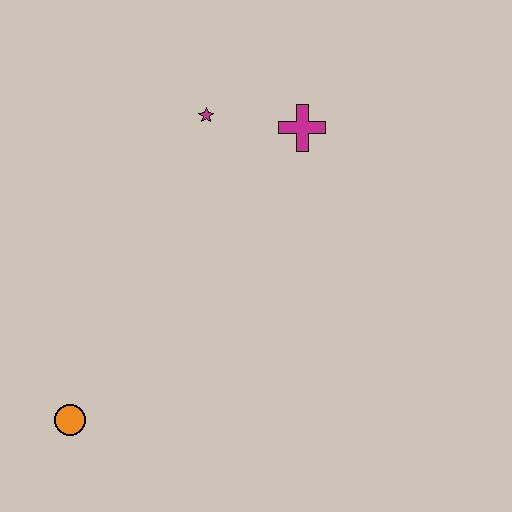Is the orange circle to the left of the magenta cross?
Yes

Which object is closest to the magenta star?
The magenta cross is closest to the magenta star.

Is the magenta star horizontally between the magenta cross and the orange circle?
Yes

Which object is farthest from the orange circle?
The magenta cross is farthest from the orange circle.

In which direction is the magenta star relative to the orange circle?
The magenta star is above the orange circle.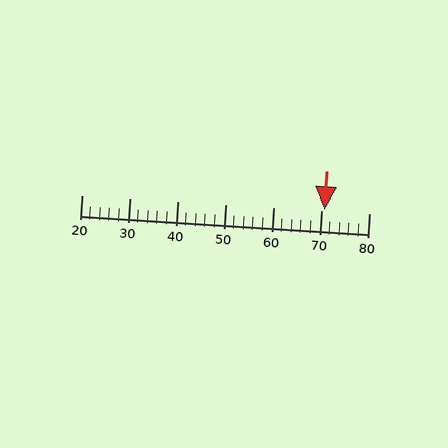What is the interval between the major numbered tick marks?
The major tick marks are spaced 10 units apart.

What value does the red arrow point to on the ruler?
The red arrow points to approximately 71.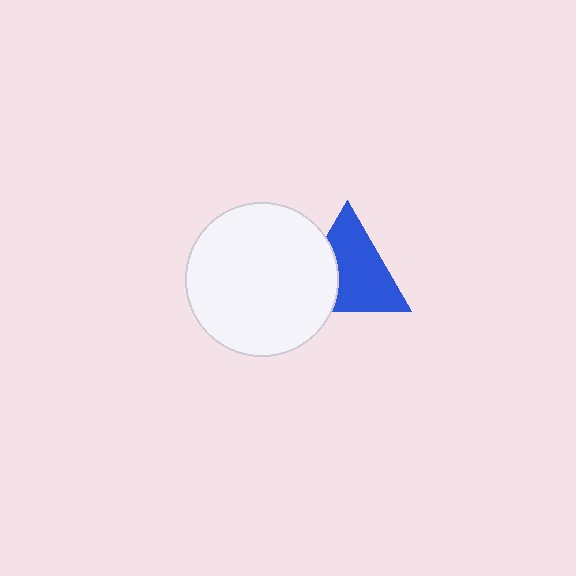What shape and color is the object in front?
The object in front is a white circle.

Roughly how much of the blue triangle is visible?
Most of it is visible (roughly 67%).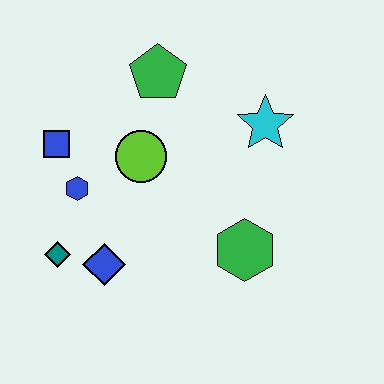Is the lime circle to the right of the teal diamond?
Yes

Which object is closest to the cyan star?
The green pentagon is closest to the cyan star.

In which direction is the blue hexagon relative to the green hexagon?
The blue hexagon is to the left of the green hexagon.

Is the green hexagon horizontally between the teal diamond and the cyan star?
Yes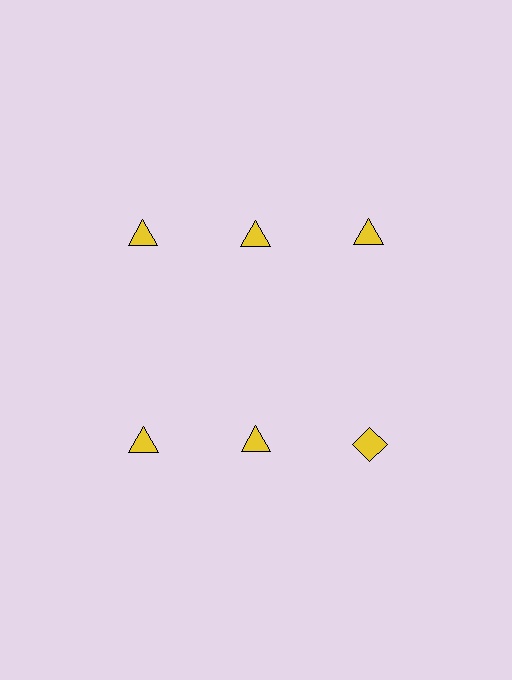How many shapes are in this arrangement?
There are 6 shapes arranged in a grid pattern.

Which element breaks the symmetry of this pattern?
The yellow diamond in the second row, center column breaks the symmetry. All other shapes are yellow triangles.